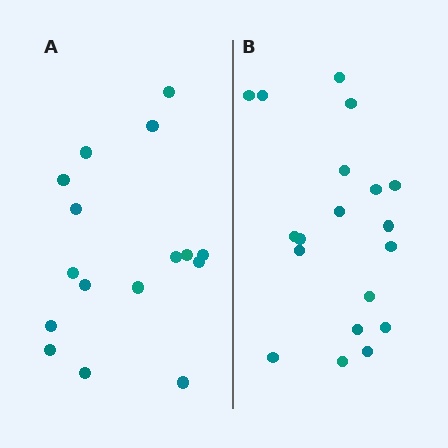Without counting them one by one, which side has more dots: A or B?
Region B (the right region) has more dots.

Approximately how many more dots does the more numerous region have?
Region B has just a few more — roughly 2 or 3 more dots than region A.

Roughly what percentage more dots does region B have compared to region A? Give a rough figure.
About 20% more.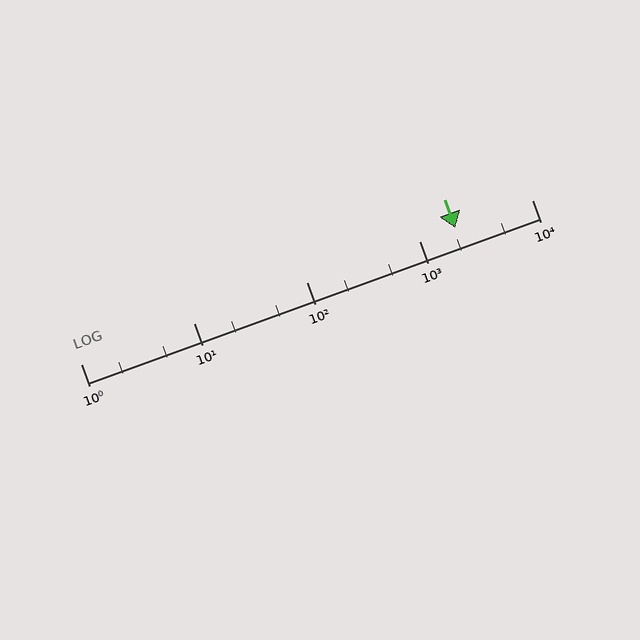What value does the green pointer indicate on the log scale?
The pointer indicates approximately 2100.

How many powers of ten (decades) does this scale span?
The scale spans 4 decades, from 1 to 10000.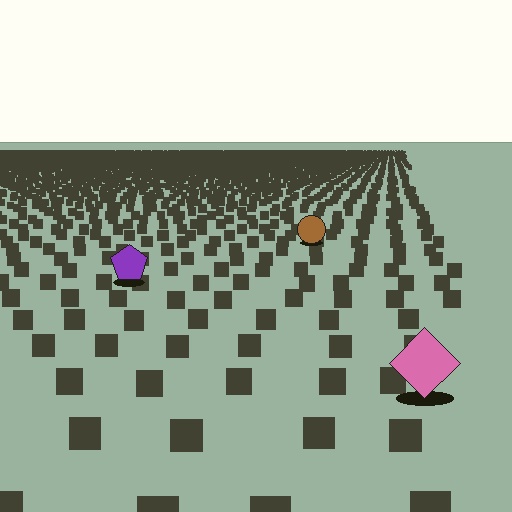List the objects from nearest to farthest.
From nearest to farthest: the pink diamond, the purple pentagon, the brown circle.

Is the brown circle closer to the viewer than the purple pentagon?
No. The purple pentagon is closer — you can tell from the texture gradient: the ground texture is coarser near it.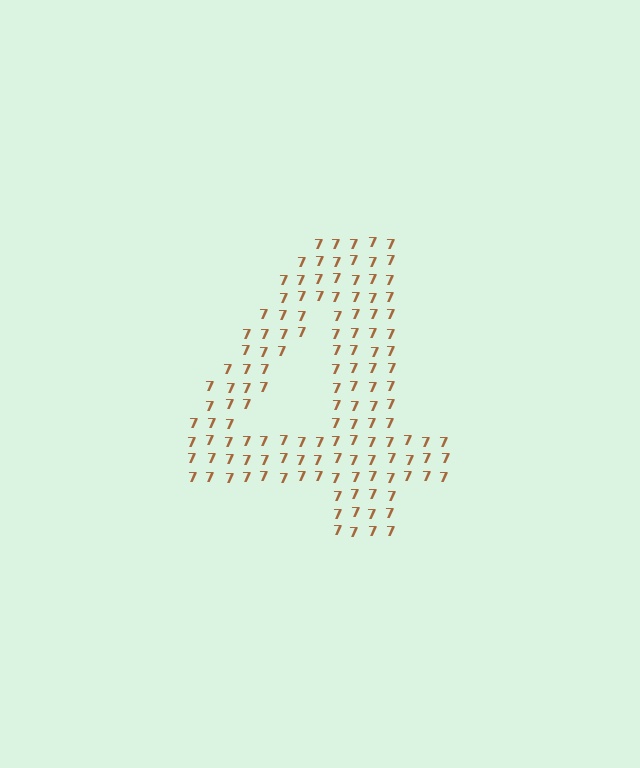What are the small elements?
The small elements are digit 7's.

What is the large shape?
The large shape is the digit 4.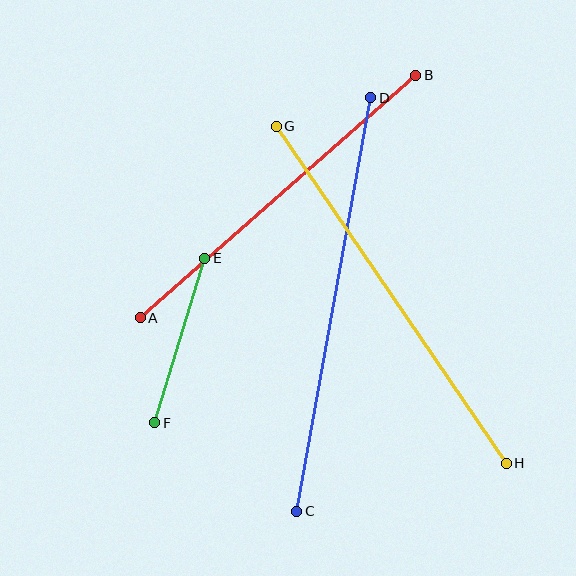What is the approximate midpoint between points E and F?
The midpoint is at approximately (180, 341) pixels.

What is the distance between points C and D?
The distance is approximately 420 pixels.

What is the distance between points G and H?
The distance is approximately 408 pixels.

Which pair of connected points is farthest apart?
Points C and D are farthest apart.